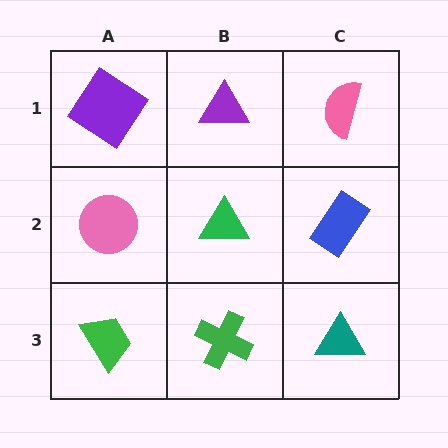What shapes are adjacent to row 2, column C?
A pink semicircle (row 1, column C), a teal triangle (row 3, column C), a green triangle (row 2, column B).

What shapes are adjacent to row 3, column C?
A blue rectangle (row 2, column C), a green cross (row 3, column B).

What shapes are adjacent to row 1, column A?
A pink circle (row 2, column A), a purple triangle (row 1, column B).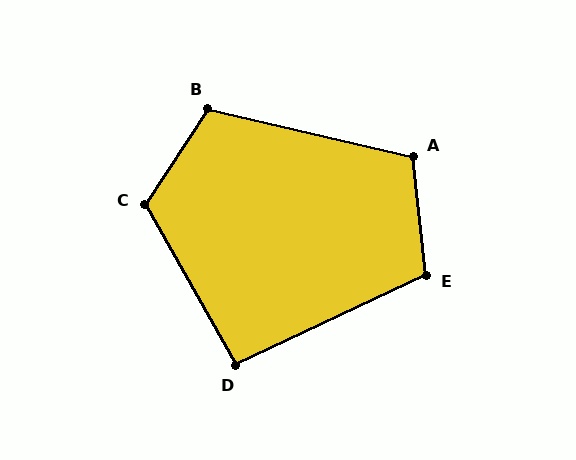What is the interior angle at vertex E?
Approximately 109 degrees (obtuse).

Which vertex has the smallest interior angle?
D, at approximately 94 degrees.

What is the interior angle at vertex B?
Approximately 110 degrees (obtuse).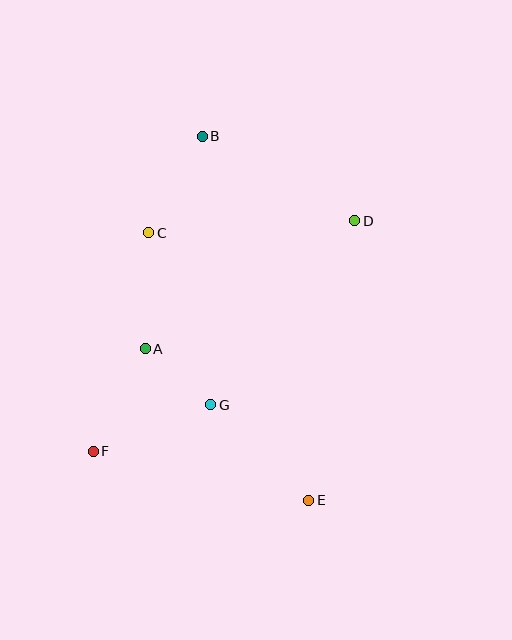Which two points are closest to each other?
Points A and G are closest to each other.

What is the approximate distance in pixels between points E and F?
The distance between E and F is approximately 221 pixels.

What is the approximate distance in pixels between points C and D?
The distance between C and D is approximately 206 pixels.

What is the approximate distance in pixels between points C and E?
The distance between C and E is approximately 312 pixels.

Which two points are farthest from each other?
Points B and E are farthest from each other.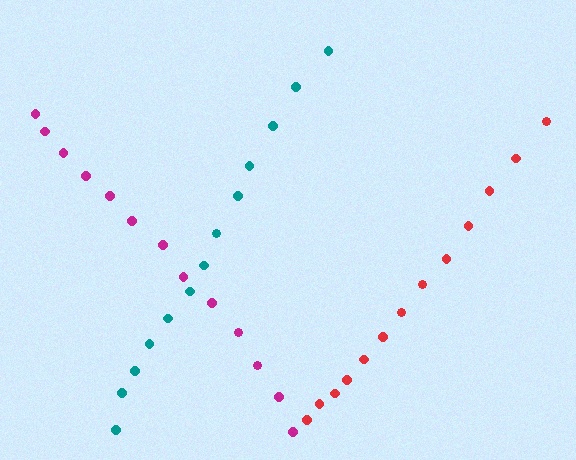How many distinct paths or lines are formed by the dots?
There are 3 distinct paths.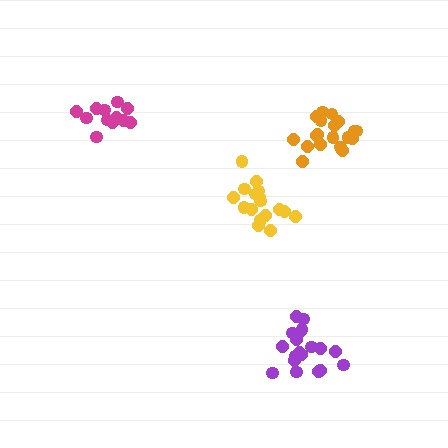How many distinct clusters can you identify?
There are 4 distinct clusters.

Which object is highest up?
The magenta cluster is topmost.